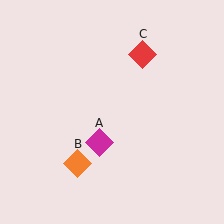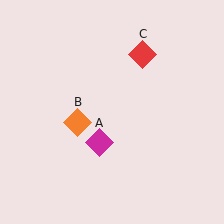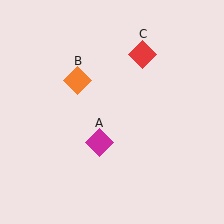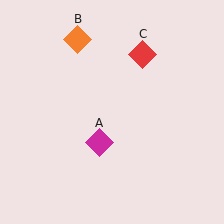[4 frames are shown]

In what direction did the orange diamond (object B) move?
The orange diamond (object B) moved up.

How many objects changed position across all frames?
1 object changed position: orange diamond (object B).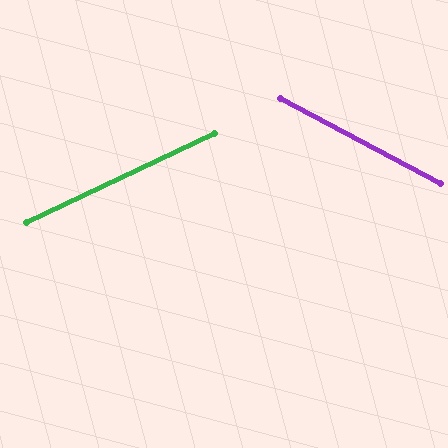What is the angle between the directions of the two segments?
Approximately 53 degrees.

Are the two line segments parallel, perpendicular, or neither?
Neither parallel nor perpendicular — they differ by about 53°.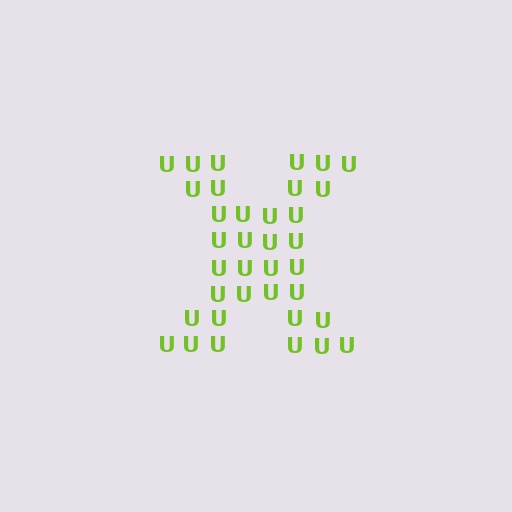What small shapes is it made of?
It is made of small letter U's.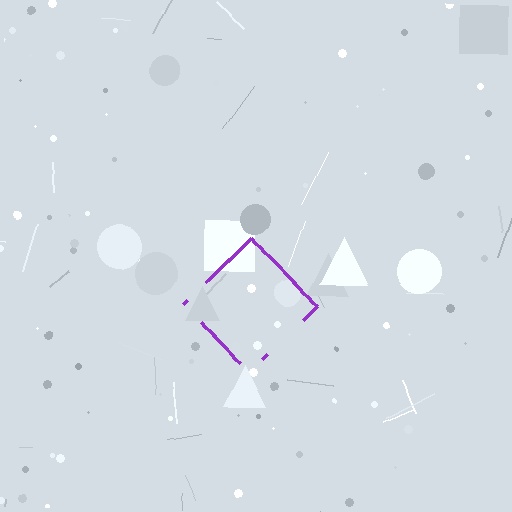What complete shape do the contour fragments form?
The contour fragments form a diamond.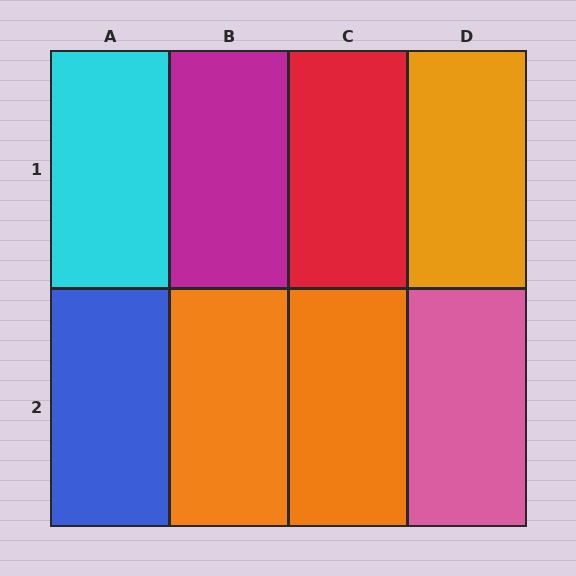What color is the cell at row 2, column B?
Orange.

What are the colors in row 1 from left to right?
Cyan, magenta, red, orange.